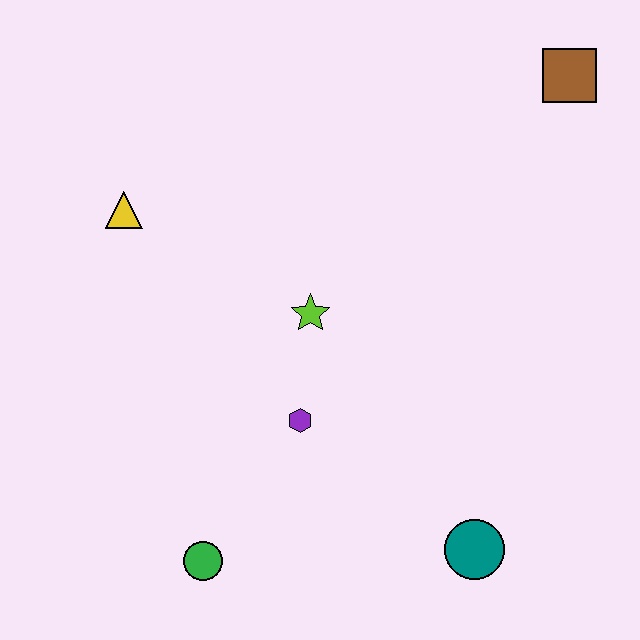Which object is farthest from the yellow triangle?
The teal circle is farthest from the yellow triangle.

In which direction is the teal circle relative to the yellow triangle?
The teal circle is to the right of the yellow triangle.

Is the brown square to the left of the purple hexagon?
No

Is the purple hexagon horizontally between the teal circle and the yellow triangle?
Yes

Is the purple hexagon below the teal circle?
No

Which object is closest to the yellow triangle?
The lime star is closest to the yellow triangle.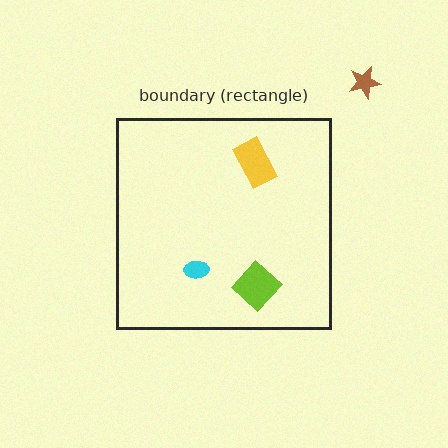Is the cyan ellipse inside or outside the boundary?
Inside.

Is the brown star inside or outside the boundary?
Outside.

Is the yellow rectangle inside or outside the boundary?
Inside.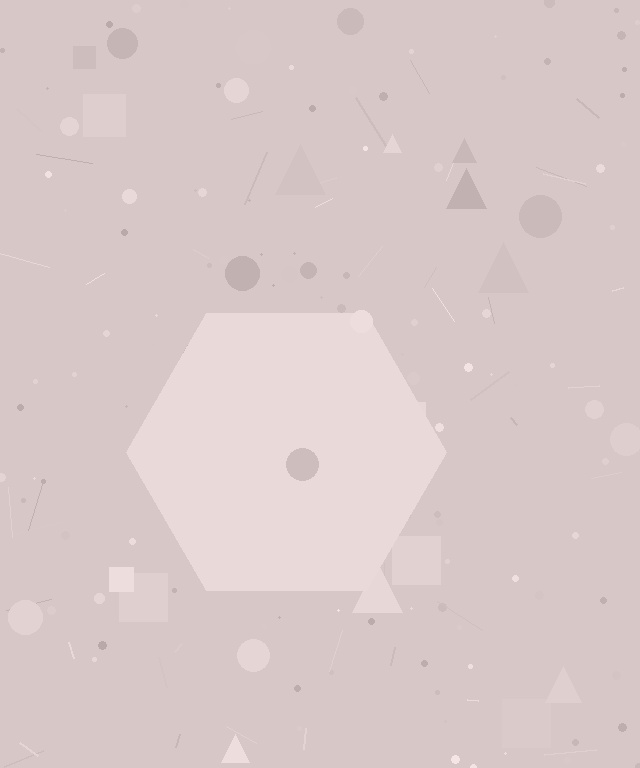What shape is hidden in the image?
A hexagon is hidden in the image.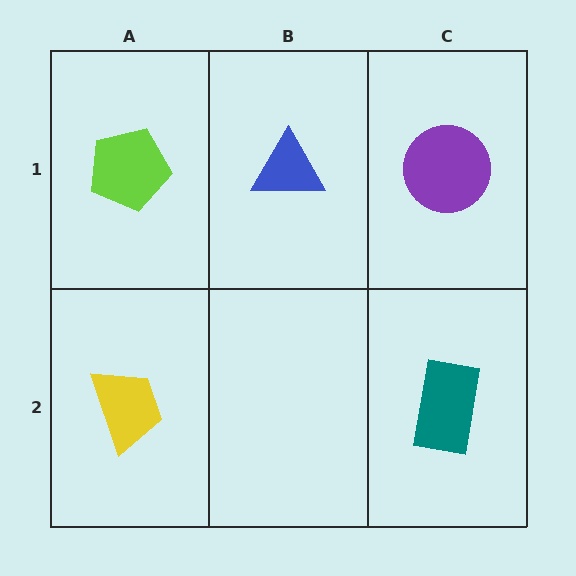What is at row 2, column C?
A teal rectangle.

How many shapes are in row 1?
3 shapes.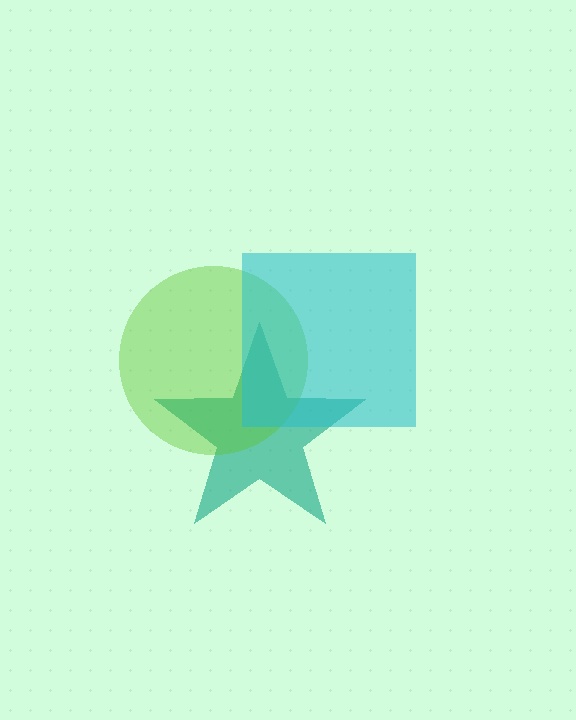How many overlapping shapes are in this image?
There are 3 overlapping shapes in the image.